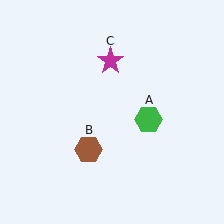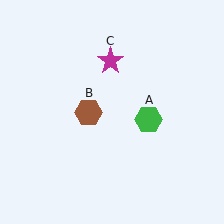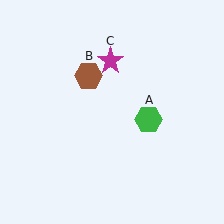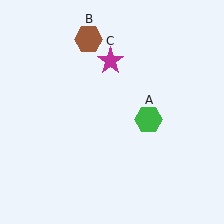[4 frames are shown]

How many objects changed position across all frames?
1 object changed position: brown hexagon (object B).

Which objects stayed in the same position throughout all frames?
Green hexagon (object A) and magenta star (object C) remained stationary.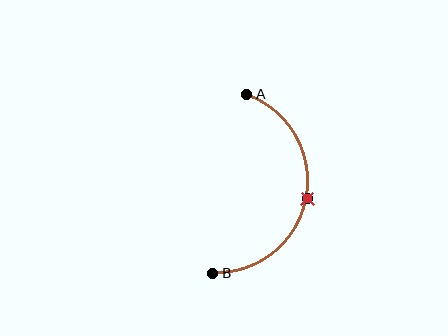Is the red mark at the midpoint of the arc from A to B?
Yes. The red mark lies on the arc at equal arc-length from both A and B — it is the arc midpoint.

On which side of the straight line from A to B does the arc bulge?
The arc bulges to the right of the straight line connecting A and B.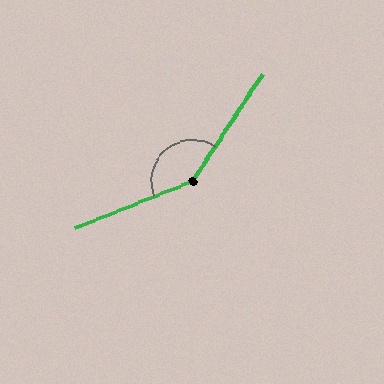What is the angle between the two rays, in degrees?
Approximately 145 degrees.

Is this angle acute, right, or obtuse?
It is obtuse.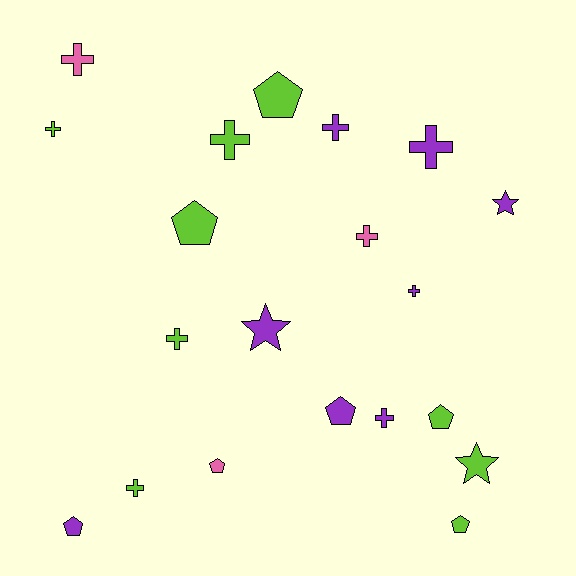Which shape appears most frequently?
Cross, with 10 objects.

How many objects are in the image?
There are 20 objects.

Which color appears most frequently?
Lime, with 9 objects.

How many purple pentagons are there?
There are 2 purple pentagons.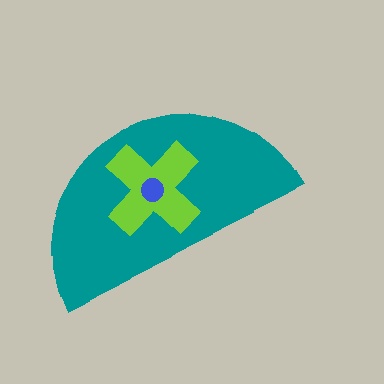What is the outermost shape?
The teal semicircle.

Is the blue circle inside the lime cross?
Yes.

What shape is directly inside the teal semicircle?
The lime cross.